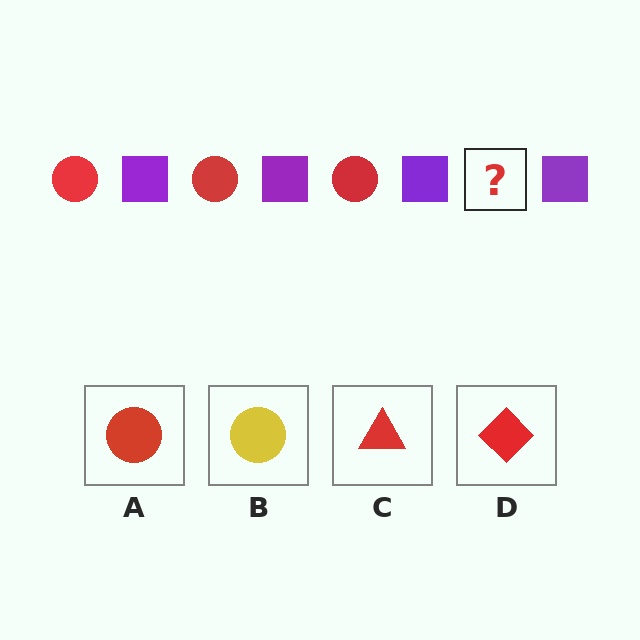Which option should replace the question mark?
Option A.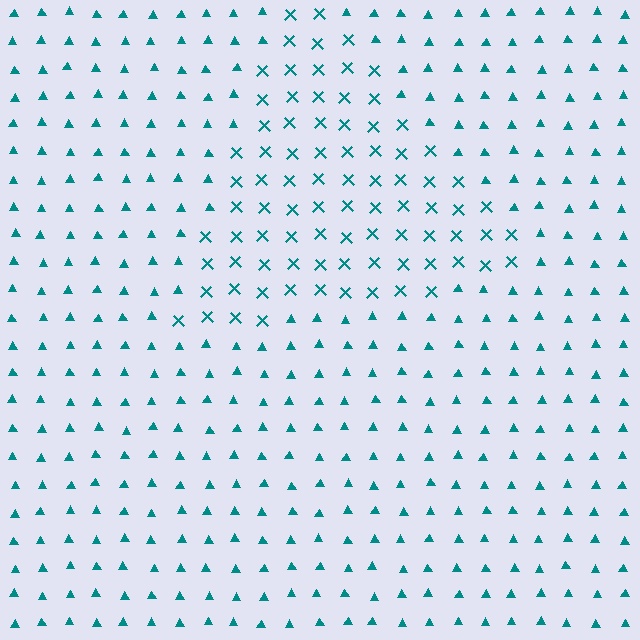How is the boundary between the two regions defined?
The boundary is defined by a change in element shape: X marks inside vs. triangles outside. All elements share the same color and spacing.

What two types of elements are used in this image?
The image uses X marks inside the triangle region and triangles outside it.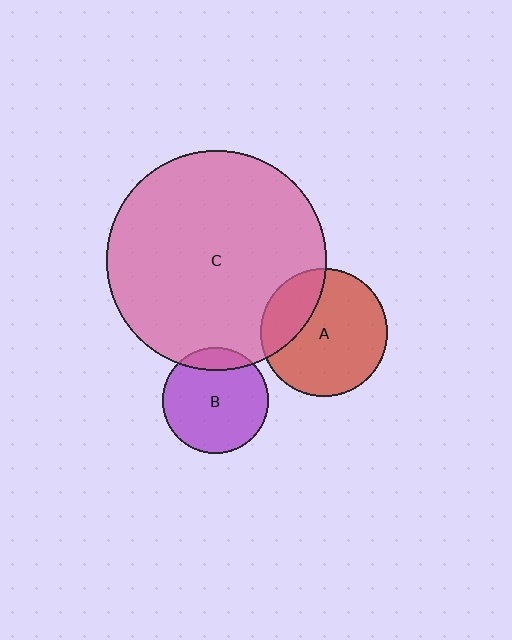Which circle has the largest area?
Circle C (pink).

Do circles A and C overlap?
Yes.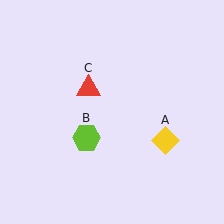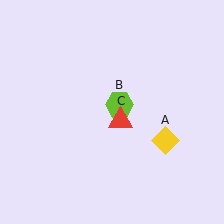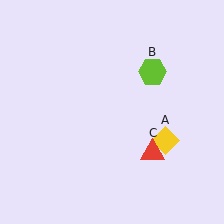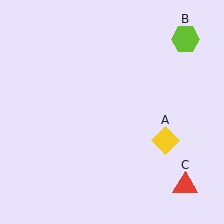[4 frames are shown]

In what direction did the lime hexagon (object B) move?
The lime hexagon (object B) moved up and to the right.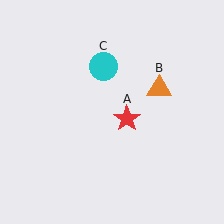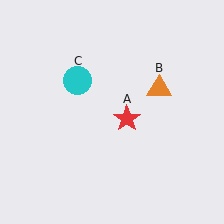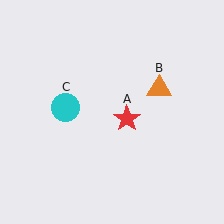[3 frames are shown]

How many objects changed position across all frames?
1 object changed position: cyan circle (object C).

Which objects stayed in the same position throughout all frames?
Red star (object A) and orange triangle (object B) remained stationary.